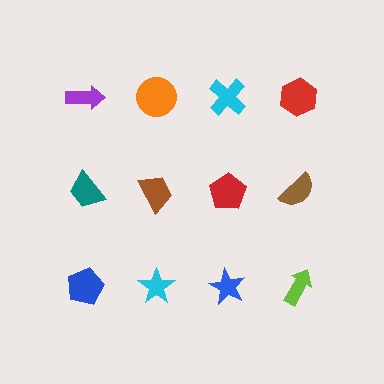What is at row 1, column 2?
An orange circle.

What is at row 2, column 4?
A brown semicircle.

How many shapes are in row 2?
4 shapes.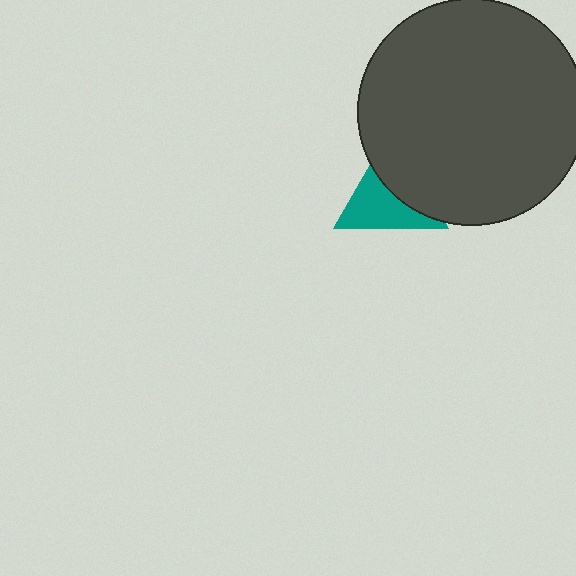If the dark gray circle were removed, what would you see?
You would see the complete teal triangle.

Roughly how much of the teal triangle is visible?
About half of it is visible (roughly 56%).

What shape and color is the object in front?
The object in front is a dark gray circle.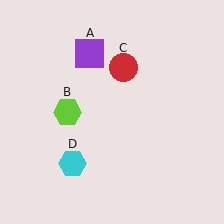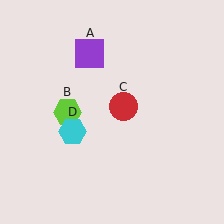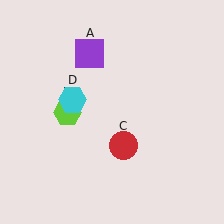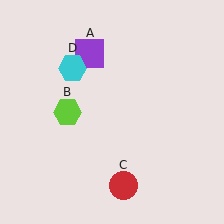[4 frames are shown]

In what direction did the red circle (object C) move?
The red circle (object C) moved down.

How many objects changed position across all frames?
2 objects changed position: red circle (object C), cyan hexagon (object D).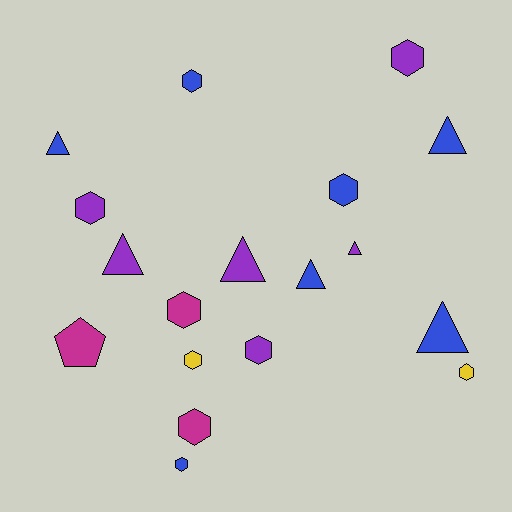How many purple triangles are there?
There are 3 purple triangles.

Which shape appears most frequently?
Hexagon, with 10 objects.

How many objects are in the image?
There are 18 objects.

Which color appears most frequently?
Blue, with 7 objects.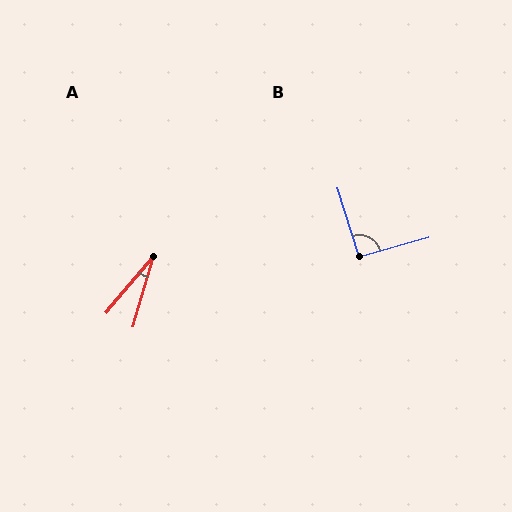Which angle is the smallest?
A, at approximately 24 degrees.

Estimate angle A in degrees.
Approximately 24 degrees.